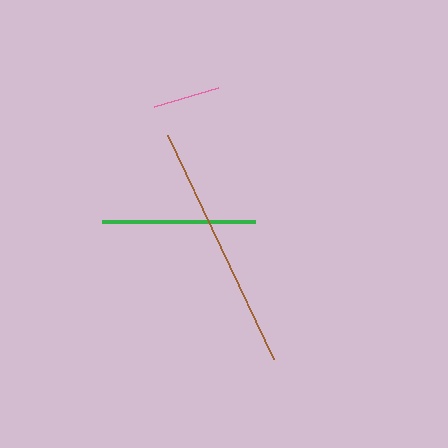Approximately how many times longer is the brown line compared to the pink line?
The brown line is approximately 3.7 times the length of the pink line.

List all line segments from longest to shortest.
From longest to shortest: brown, green, pink.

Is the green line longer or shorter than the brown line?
The brown line is longer than the green line.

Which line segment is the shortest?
The pink line is the shortest at approximately 67 pixels.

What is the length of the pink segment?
The pink segment is approximately 67 pixels long.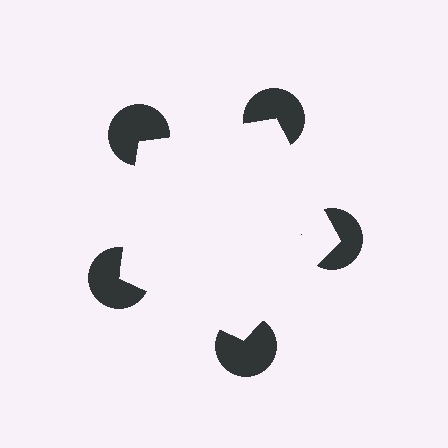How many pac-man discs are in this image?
There are 5 — one at each vertex of the illusory pentagon.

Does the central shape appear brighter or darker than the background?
It typically appears slightly brighter than the background, even though no actual brightness change is drawn.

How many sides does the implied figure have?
5 sides.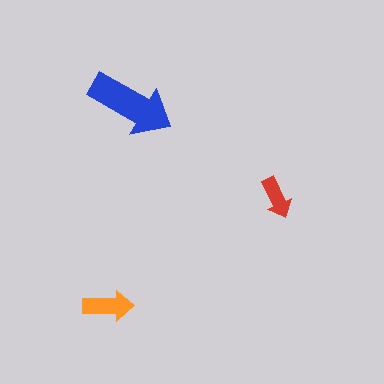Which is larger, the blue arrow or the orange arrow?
The blue one.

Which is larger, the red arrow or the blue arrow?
The blue one.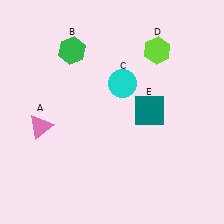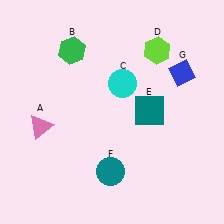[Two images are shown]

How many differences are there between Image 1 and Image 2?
There are 2 differences between the two images.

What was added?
A teal circle (F), a blue diamond (G) were added in Image 2.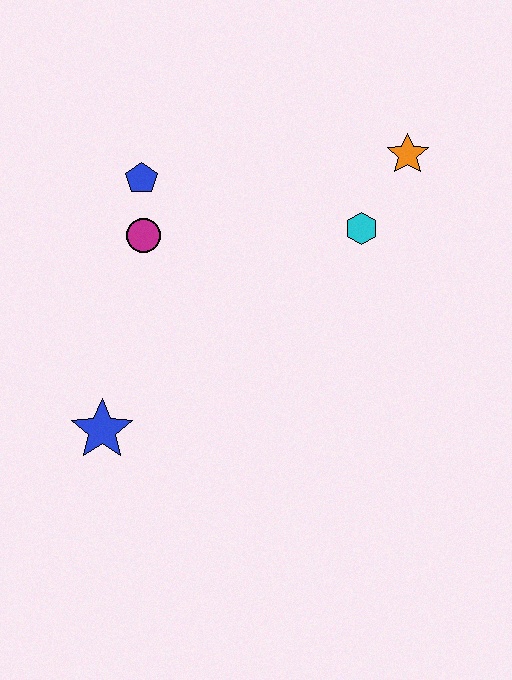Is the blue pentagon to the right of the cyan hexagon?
No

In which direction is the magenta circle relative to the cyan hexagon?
The magenta circle is to the left of the cyan hexagon.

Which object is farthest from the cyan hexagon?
The blue star is farthest from the cyan hexagon.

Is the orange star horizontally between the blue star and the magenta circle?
No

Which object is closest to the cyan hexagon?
The orange star is closest to the cyan hexagon.